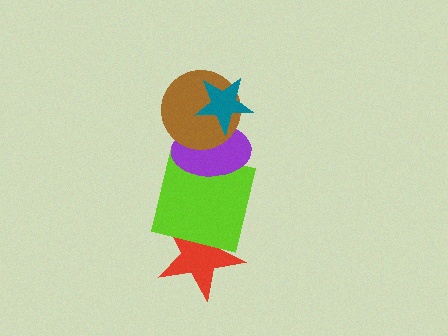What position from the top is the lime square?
The lime square is 4th from the top.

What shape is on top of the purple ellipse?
The brown circle is on top of the purple ellipse.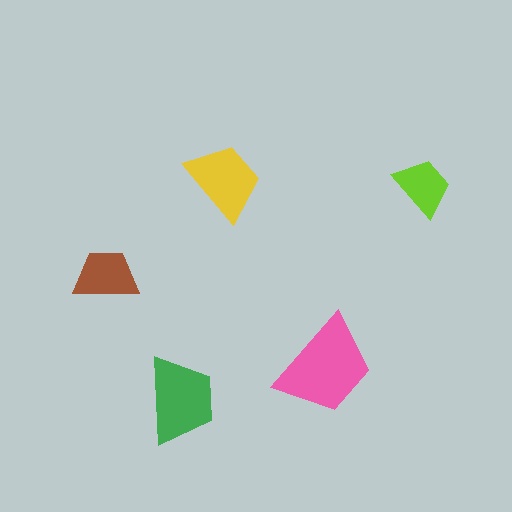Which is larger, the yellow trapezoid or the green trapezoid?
The green one.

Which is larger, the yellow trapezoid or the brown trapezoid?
The yellow one.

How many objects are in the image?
There are 5 objects in the image.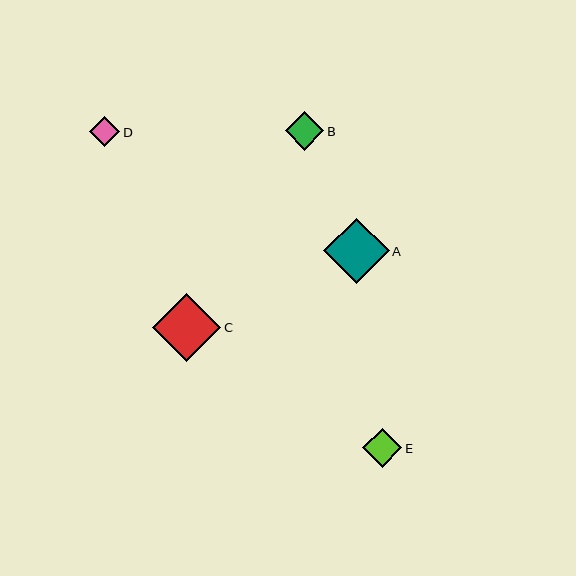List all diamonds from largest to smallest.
From largest to smallest: C, A, E, B, D.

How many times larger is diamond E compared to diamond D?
Diamond E is approximately 1.3 times the size of diamond D.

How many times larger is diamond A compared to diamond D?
Diamond A is approximately 2.2 times the size of diamond D.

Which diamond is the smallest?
Diamond D is the smallest with a size of approximately 30 pixels.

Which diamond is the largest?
Diamond C is the largest with a size of approximately 68 pixels.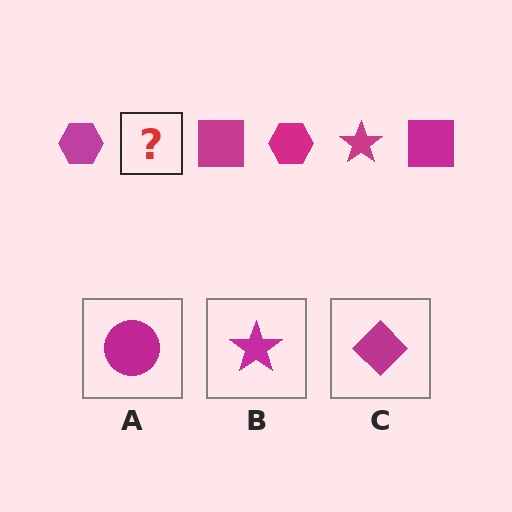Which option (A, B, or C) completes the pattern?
B.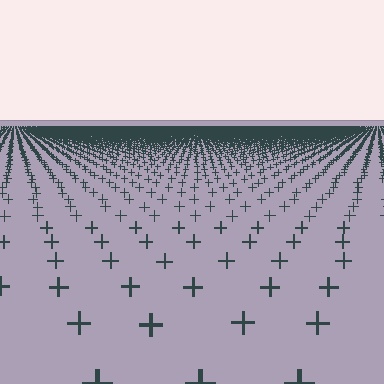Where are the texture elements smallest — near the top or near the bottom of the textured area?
Near the top.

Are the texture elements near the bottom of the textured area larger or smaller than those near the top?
Larger. Near the bottom, elements are closer to the viewer and appear at a bigger on-screen size.